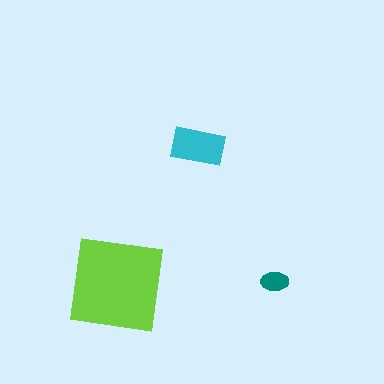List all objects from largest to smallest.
The lime square, the cyan rectangle, the teal ellipse.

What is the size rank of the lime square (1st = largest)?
1st.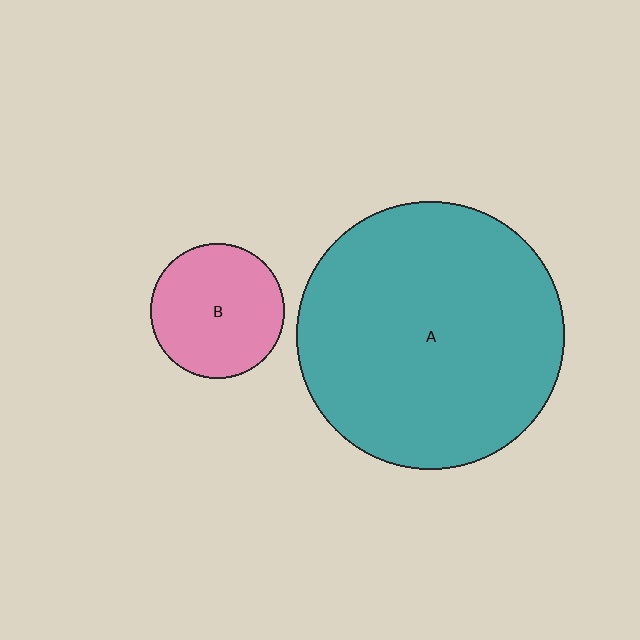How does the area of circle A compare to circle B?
Approximately 4.0 times.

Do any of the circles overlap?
No, none of the circles overlap.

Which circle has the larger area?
Circle A (teal).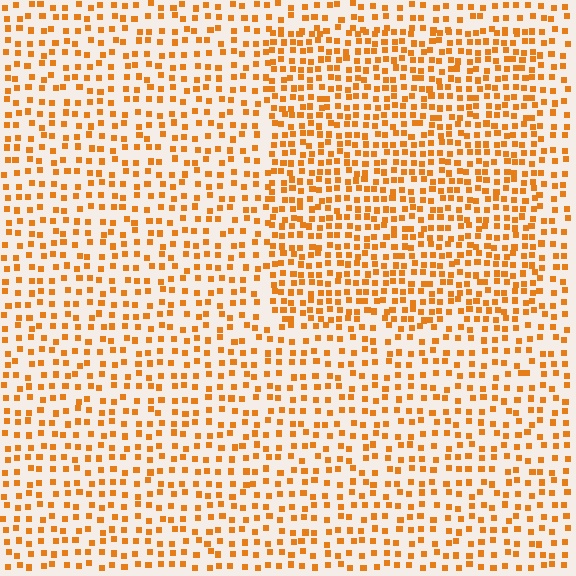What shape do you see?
I see a rectangle.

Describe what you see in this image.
The image contains small orange elements arranged at two different densities. A rectangle-shaped region is visible where the elements are more densely packed than the surrounding area.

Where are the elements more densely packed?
The elements are more densely packed inside the rectangle boundary.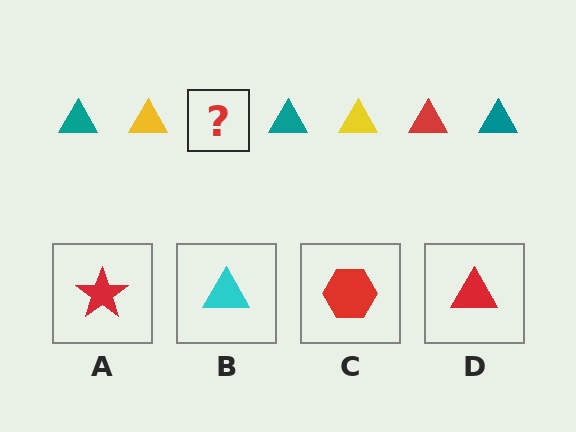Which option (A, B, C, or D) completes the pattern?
D.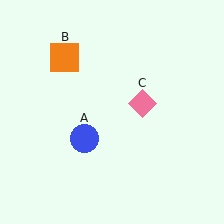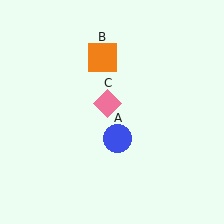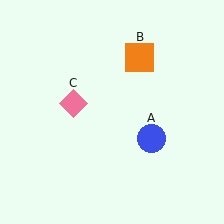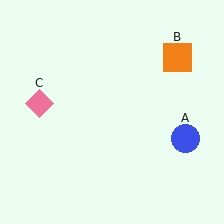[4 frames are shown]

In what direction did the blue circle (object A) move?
The blue circle (object A) moved right.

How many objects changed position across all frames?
3 objects changed position: blue circle (object A), orange square (object B), pink diamond (object C).